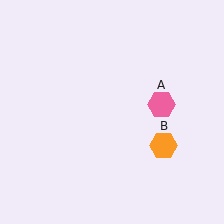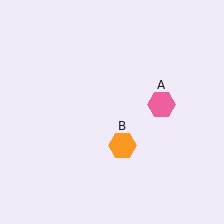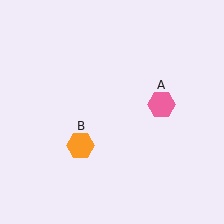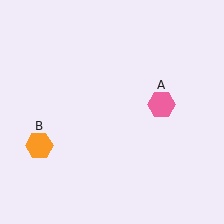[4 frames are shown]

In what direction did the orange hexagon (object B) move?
The orange hexagon (object B) moved left.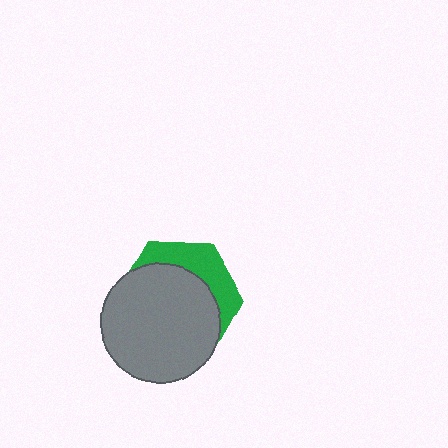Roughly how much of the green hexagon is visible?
A small part of it is visible (roughly 30%).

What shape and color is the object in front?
The object in front is a gray circle.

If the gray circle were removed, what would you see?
You would see the complete green hexagon.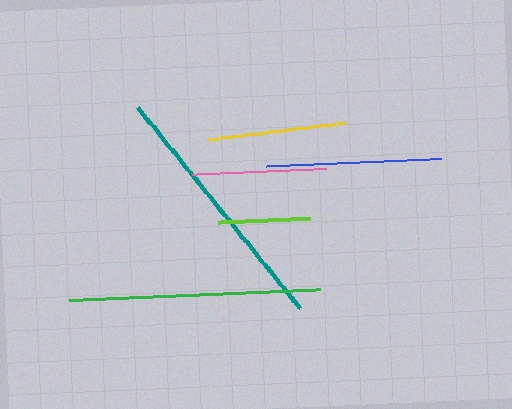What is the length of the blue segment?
The blue segment is approximately 175 pixels long.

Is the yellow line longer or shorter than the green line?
The green line is longer than the yellow line.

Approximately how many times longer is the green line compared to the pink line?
The green line is approximately 1.9 times the length of the pink line.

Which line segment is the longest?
The teal line is the longest at approximately 259 pixels.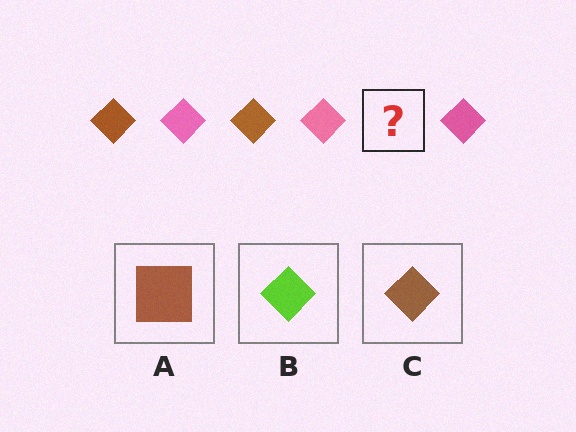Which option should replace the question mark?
Option C.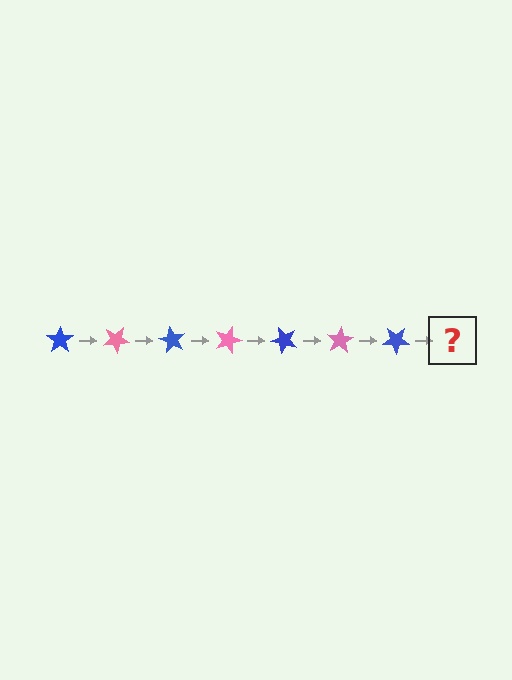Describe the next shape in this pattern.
It should be a pink star, rotated 210 degrees from the start.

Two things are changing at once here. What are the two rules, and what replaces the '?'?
The two rules are that it rotates 30 degrees each step and the color cycles through blue and pink. The '?' should be a pink star, rotated 210 degrees from the start.